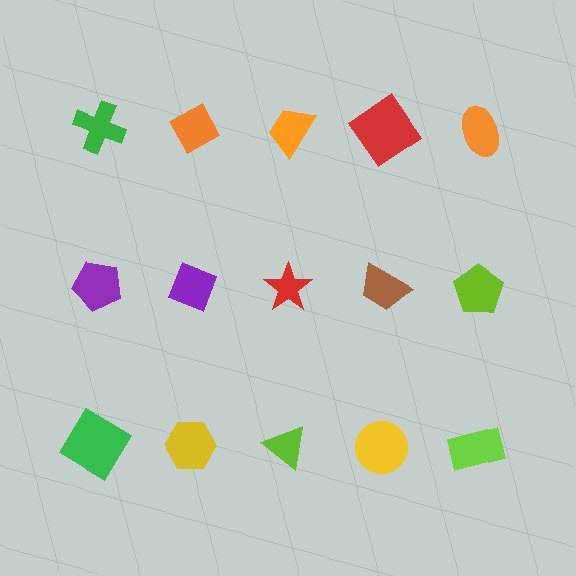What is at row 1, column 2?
An orange diamond.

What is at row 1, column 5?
An orange ellipse.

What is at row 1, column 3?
An orange trapezoid.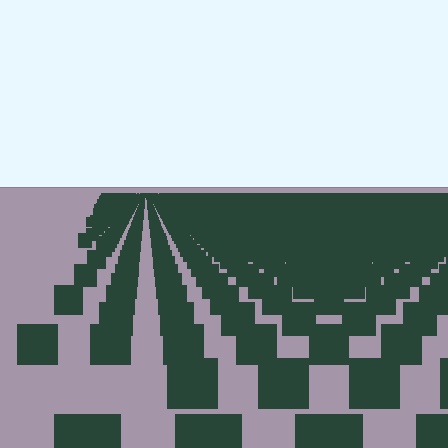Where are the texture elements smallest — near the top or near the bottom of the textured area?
Near the top.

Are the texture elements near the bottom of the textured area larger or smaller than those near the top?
Larger. Near the bottom, elements are closer to the viewer and appear at a bigger on-screen size.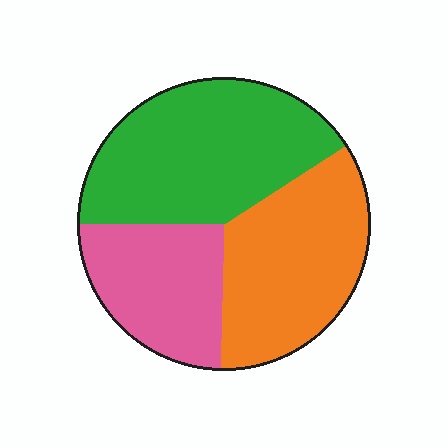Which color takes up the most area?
Green, at roughly 40%.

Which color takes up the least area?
Pink, at roughly 25%.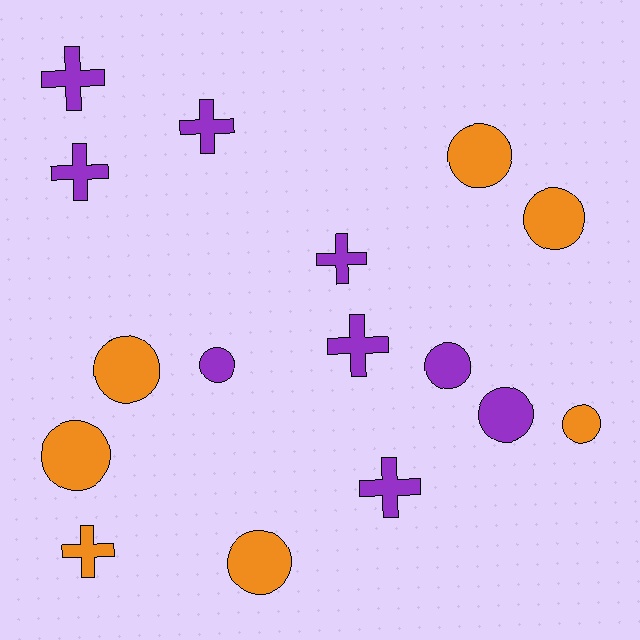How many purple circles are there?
There are 3 purple circles.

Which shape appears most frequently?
Circle, with 9 objects.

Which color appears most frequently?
Purple, with 9 objects.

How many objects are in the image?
There are 16 objects.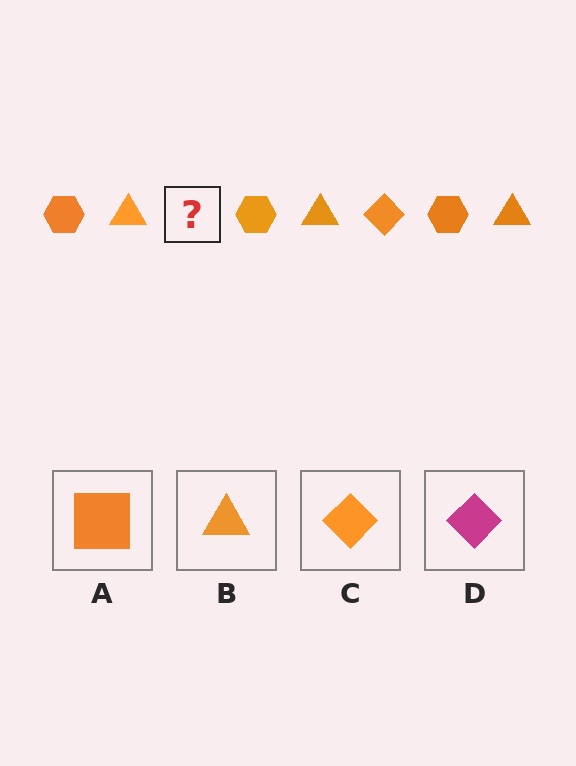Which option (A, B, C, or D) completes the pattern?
C.